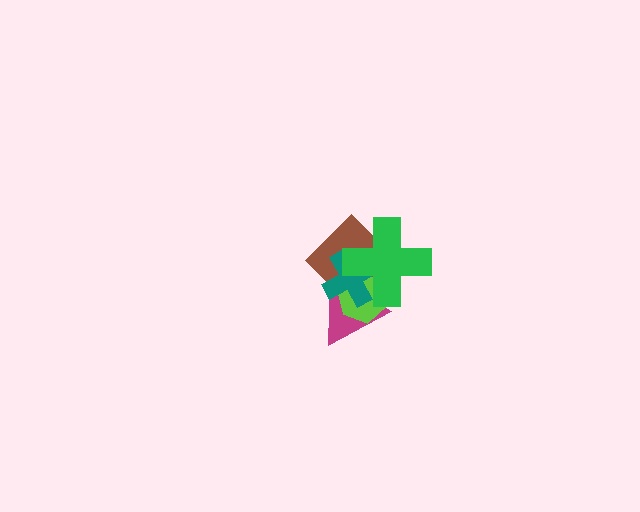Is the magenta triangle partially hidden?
Yes, it is partially covered by another shape.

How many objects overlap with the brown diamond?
4 objects overlap with the brown diamond.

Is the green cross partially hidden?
No, no other shape covers it.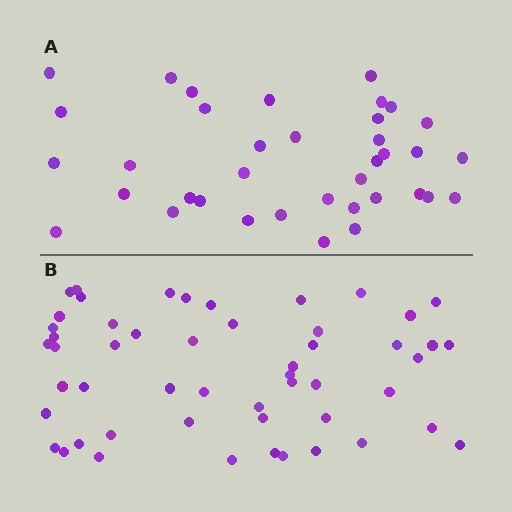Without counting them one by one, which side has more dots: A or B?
Region B (the bottom region) has more dots.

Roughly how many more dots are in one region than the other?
Region B has approximately 15 more dots than region A.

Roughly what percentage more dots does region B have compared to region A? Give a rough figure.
About 40% more.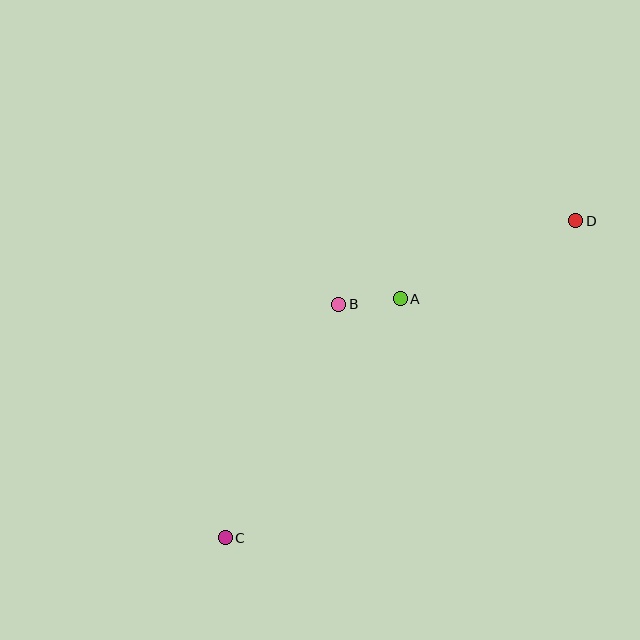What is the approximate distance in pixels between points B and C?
The distance between B and C is approximately 259 pixels.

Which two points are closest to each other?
Points A and B are closest to each other.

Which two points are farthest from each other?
Points C and D are farthest from each other.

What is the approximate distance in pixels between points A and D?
The distance between A and D is approximately 192 pixels.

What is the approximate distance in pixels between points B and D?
The distance between B and D is approximately 251 pixels.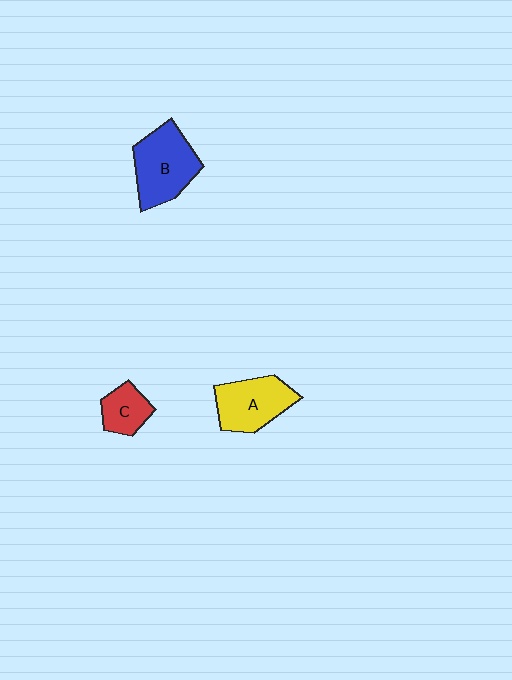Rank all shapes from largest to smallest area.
From largest to smallest: B (blue), A (yellow), C (red).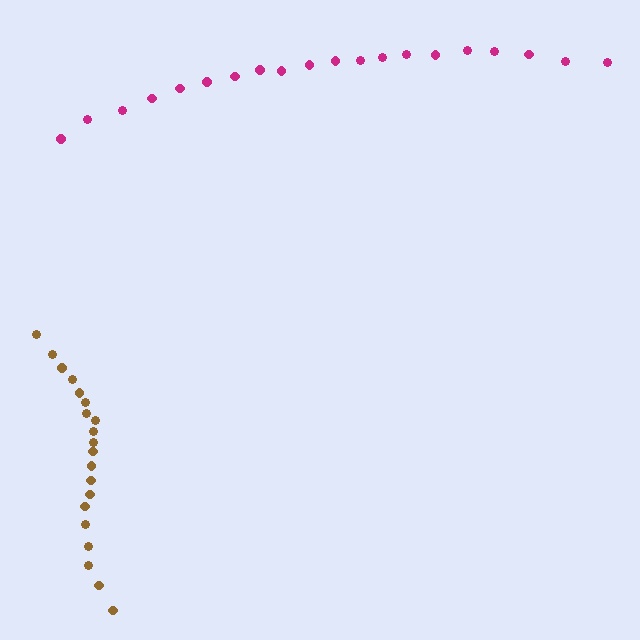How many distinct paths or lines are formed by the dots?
There are 2 distinct paths.